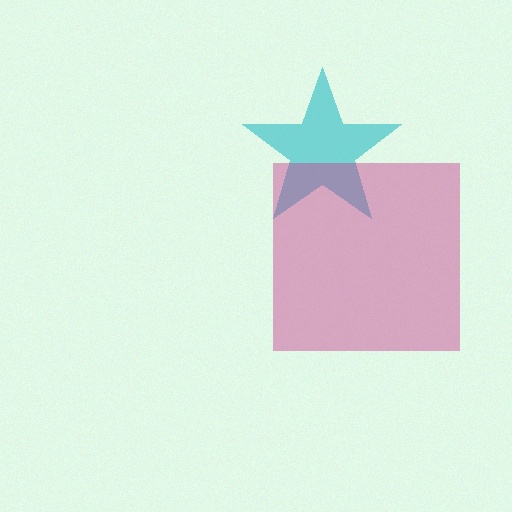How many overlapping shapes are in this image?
There are 2 overlapping shapes in the image.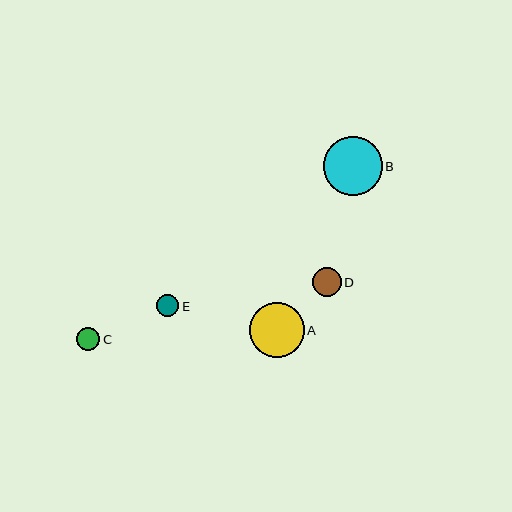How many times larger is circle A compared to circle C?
Circle A is approximately 2.4 times the size of circle C.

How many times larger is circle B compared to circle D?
Circle B is approximately 2.1 times the size of circle D.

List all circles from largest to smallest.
From largest to smallest: B, A, D, C, E.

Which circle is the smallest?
Circle E is the smallest with a size of approximately 22 pixels.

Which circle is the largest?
Circle B is the largest with a size of approximately 59 pixels.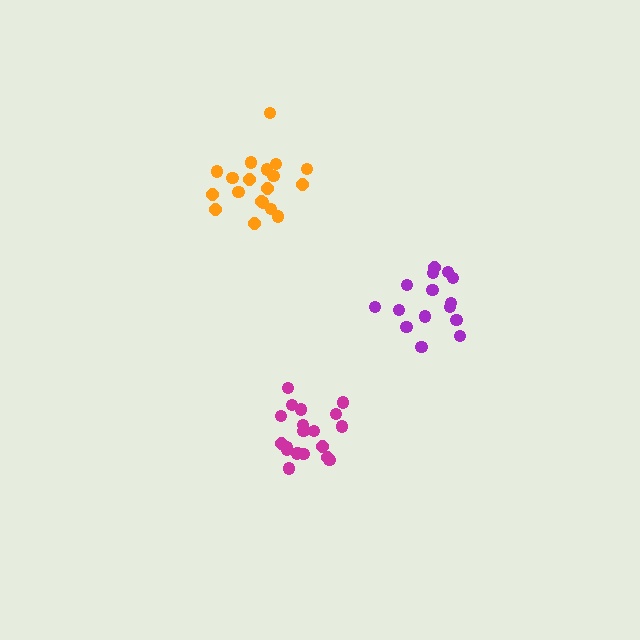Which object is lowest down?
The magenta cluster is bottommost.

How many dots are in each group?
Group 1: 20 dots, Group 2: 19 dots, Group 3: 15 dots (54 total).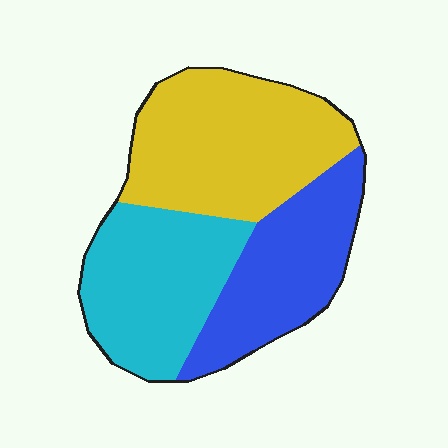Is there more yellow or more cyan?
Yellow.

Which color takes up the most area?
Yellow, at roughly 40%.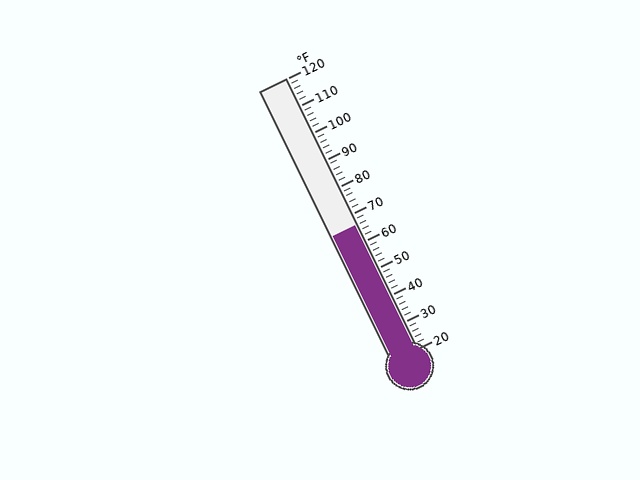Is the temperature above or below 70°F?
The temperature is below 70°F.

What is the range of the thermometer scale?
The thermometer scale ranges from 20°F to 120°F.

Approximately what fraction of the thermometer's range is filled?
The thermometer is filled to approximately 45% of its range.